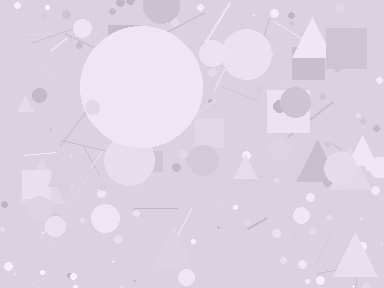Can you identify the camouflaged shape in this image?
The camouflaged shape is a circle.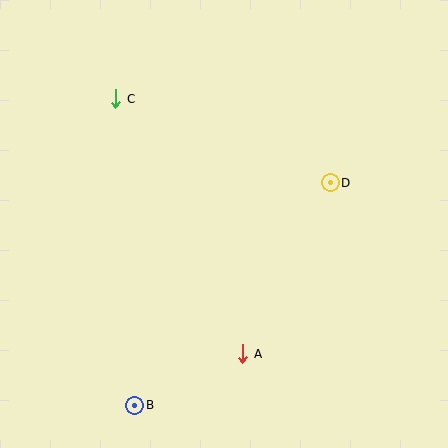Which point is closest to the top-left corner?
Point C is closest to the top-left corner.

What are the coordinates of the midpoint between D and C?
The midpoint between D and C is at (223, 141).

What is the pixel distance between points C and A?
The distance between C and A is 285 pixels.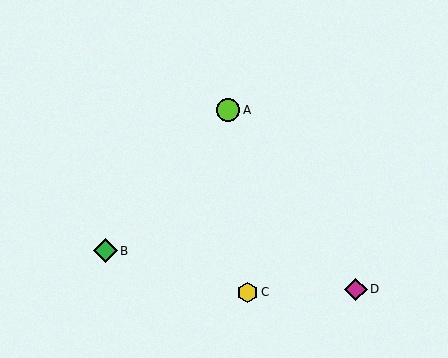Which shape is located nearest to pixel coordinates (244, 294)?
The yellow hexagon (labeled C) at (247, 292) is nearest to that location.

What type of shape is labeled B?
Shape B is a green diamond.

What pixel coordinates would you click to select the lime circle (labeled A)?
Click at (228, 110) to select the lime circle A.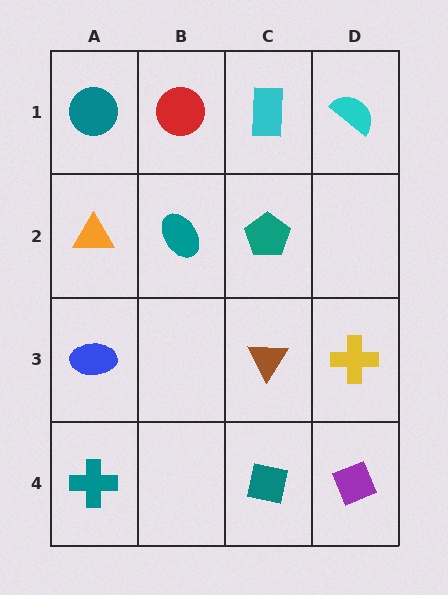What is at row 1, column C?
A cyan rectangle.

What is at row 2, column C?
A teal pentagon.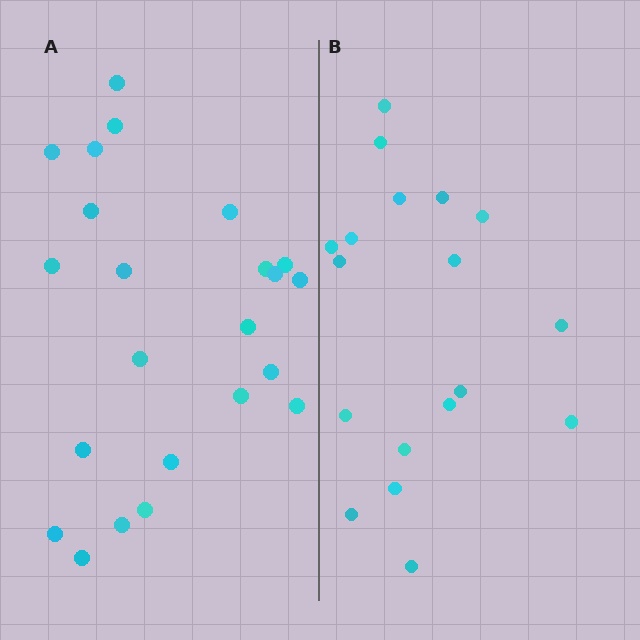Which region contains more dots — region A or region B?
Region A (the left region) has more dots.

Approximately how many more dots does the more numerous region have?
Region A has about 5 more dots than region B.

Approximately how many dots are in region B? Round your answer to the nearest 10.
About 20 dots. (The exact count is 18, which rounds to 20.)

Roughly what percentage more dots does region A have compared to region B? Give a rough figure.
About 30% more.